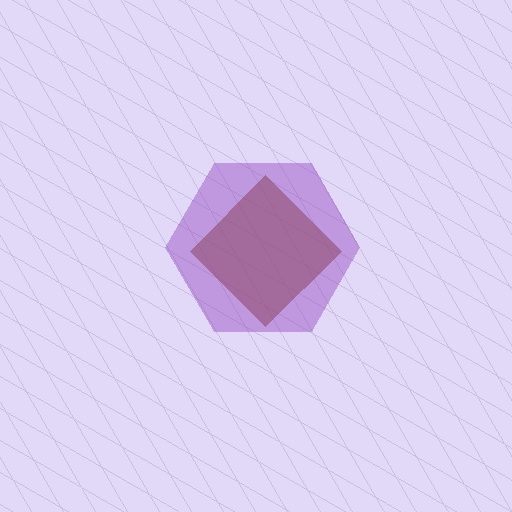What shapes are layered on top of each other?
The layered shapes are: a brown diamond, a purple hexagon.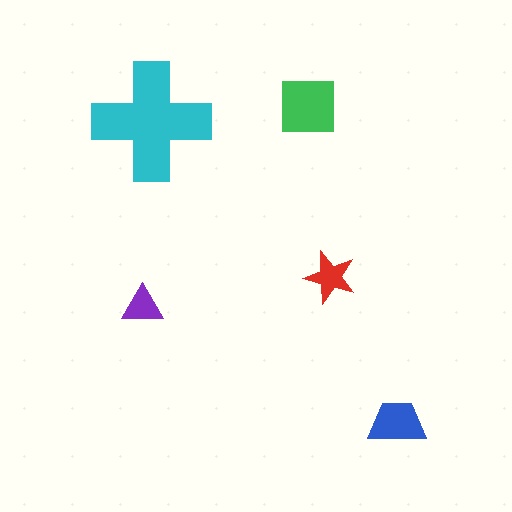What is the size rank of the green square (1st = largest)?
2nd.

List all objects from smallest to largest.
The purple triangle, the red star, the blue trapezoid, the green square, the cyan cross.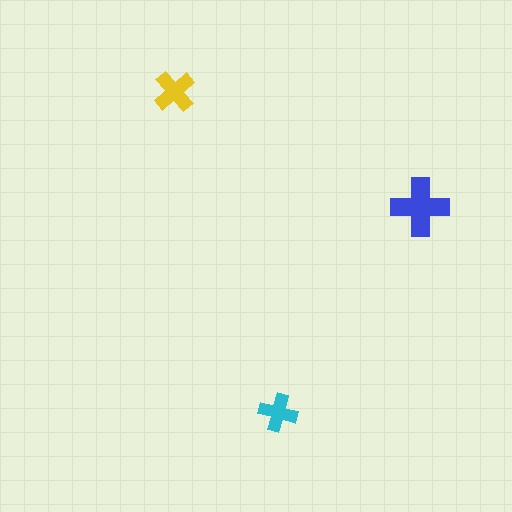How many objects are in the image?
There are 3 objects in the image.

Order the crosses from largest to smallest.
the blue one, the yellow one, the cyan one.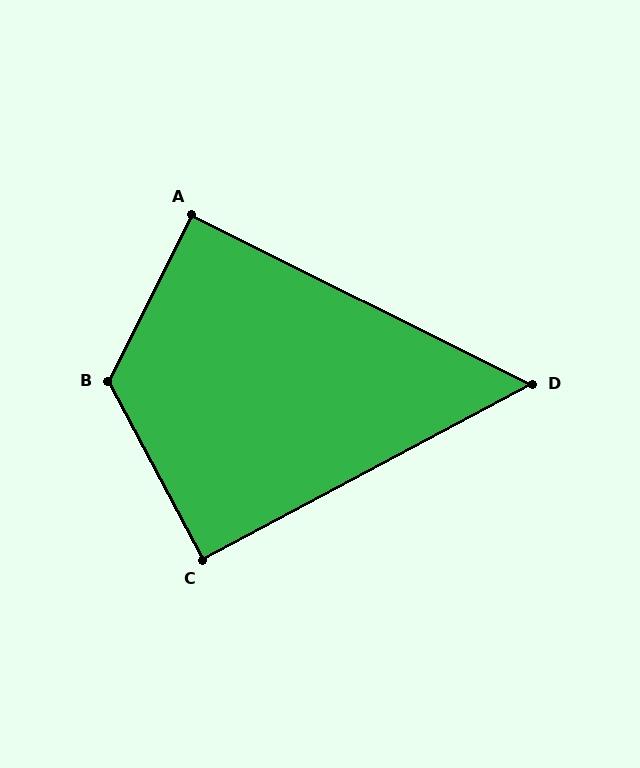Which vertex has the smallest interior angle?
D, at approximately 55 degrees.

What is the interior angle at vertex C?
Approximately 90 degrees (approximately right).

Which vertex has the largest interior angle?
B, at approximately 125 degrees.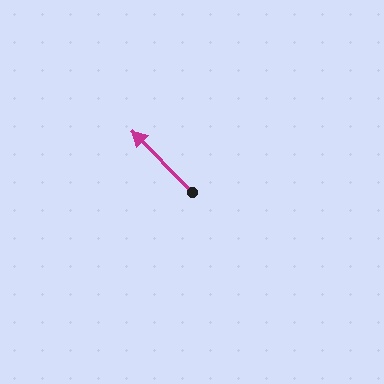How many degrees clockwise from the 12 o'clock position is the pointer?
Approximately 316 degrees.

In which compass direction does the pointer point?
Northwest.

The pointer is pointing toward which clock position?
Roughly 11 o'clock.